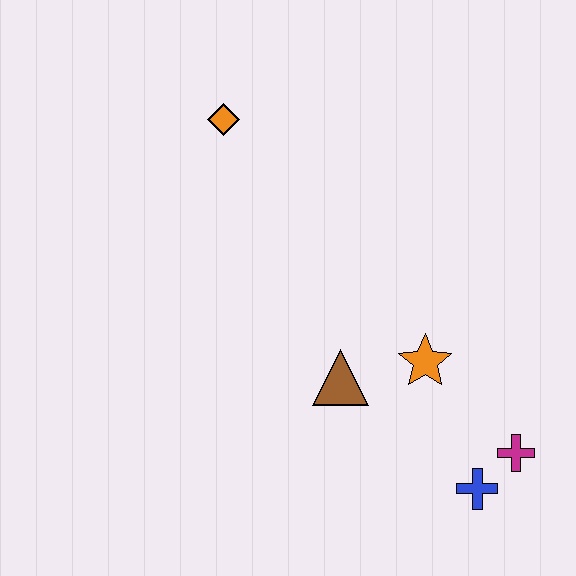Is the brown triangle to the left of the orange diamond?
No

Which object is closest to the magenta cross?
The blue cross is closest to the magenta cross.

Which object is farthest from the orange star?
The orange diamond is farthest from the orange star.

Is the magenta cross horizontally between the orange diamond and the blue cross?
No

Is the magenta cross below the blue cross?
No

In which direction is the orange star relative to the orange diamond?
The orange star is below the orange diamond.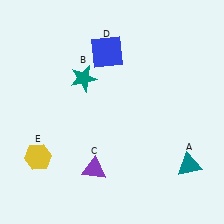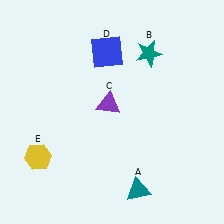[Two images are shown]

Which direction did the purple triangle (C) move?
The purple triangle (C) moved up.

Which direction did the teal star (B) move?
The teal star (B) moved right.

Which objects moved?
The objects that moved are: the teal triangle (A), the teal star (B), the purple triangle (C).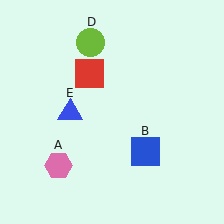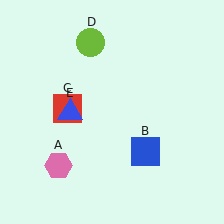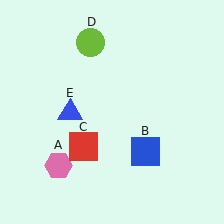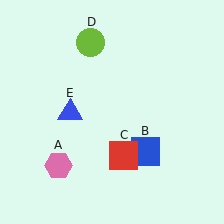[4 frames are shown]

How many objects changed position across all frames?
1 object changed position: red square (object C).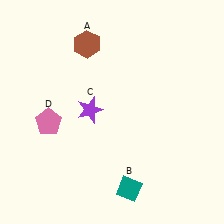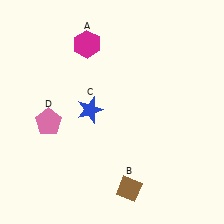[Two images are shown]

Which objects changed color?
A changed from brown to magenta. B changed from teal to brown. C changed from purple to blue.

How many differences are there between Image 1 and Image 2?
There are 3 differences between the two images.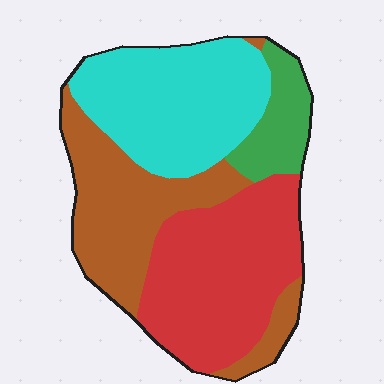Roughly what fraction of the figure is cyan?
Cyan takes up about one third (1/3) of the figure.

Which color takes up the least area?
Green, at roughly 10%.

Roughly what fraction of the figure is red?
Red takes up between a quarter and a half of the figure.